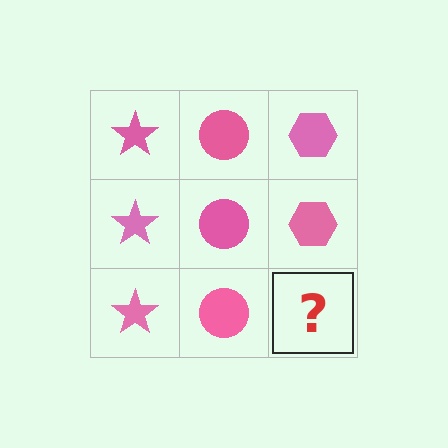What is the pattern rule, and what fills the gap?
The rule is that each column has a consistent shape. The gap should be filled with a pink hexagon.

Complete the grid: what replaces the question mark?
The question mark should be replaced with a pink hexagon.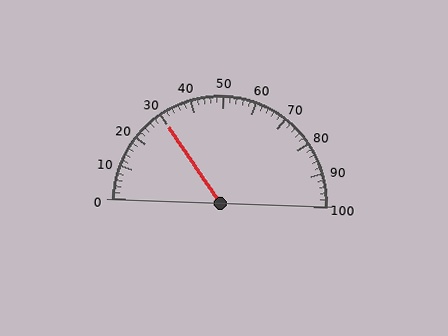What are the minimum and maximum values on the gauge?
The gauge ranges from 0 to 100.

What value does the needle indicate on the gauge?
The needle indicates approximately 30.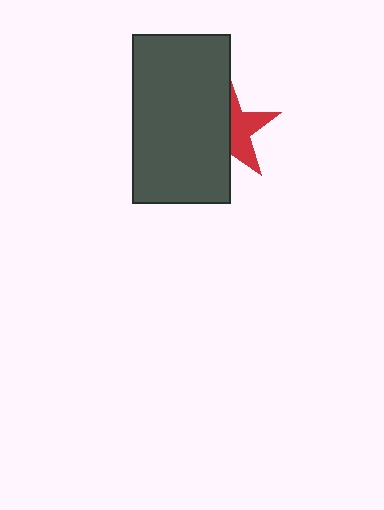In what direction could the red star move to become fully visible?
The red star could move right. That would shift it out from behind the dark gray rectangle entirely.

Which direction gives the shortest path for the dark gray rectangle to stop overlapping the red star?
Moving left gives the shortest separation.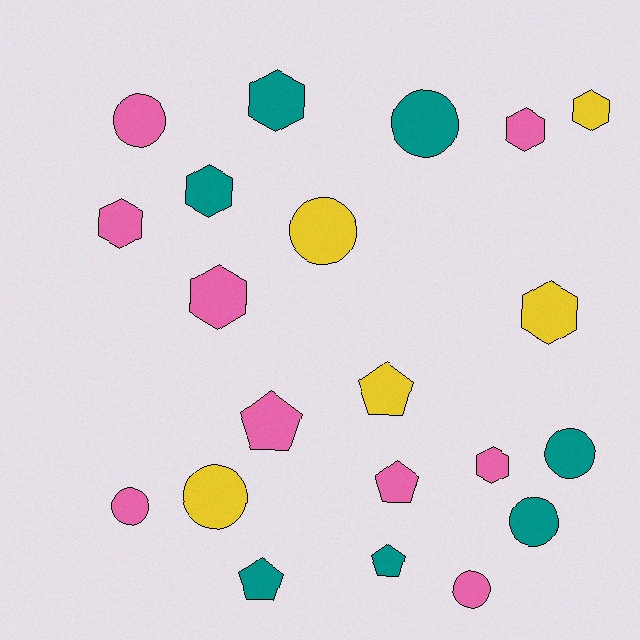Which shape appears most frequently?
Hexagon, with 8 objects.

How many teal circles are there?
There are 3 teal circles.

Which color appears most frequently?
Pink, with 9 objects.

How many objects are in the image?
There are 21 objects.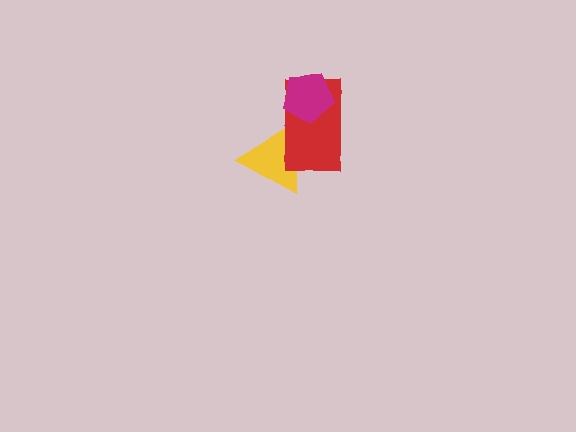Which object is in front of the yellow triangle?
The red rectangle is in front of the yellow triangle.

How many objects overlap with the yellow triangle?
1 object overlaps with the yellow triangle.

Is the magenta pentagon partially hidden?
No, no other shape covers it.